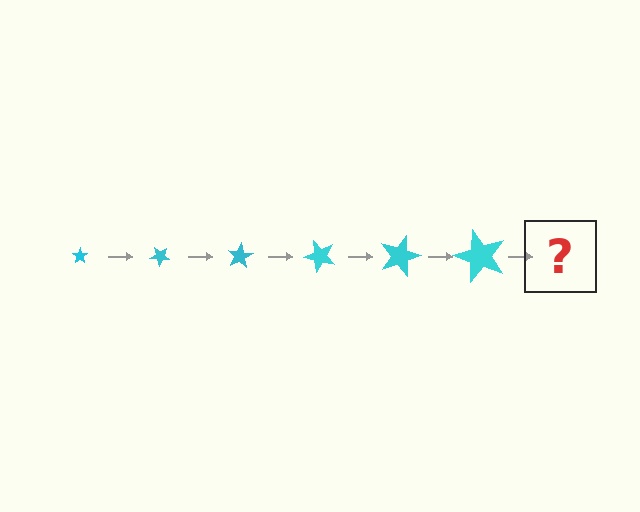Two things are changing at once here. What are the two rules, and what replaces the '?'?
The two rules are that the star grows larger each step and it rotates 40 degrees each step. The '?' should be a star, larger than the previous one and rotated 240 degrees from the start.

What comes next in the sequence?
The next element should be a star, larger than the previous one and rotated 240 degrees from the start.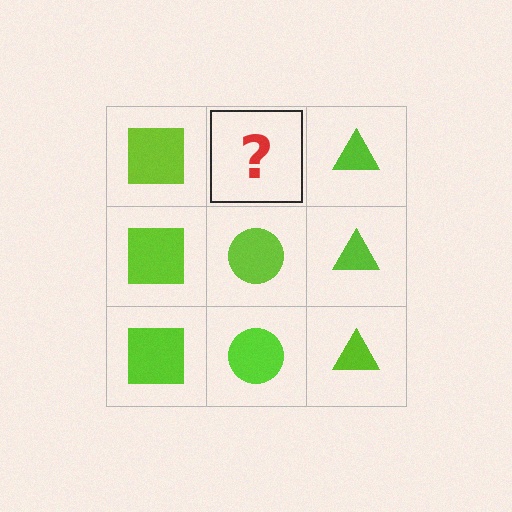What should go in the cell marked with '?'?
The missing cell should contain a lime circle.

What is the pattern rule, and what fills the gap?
The rule is that each column has a consistent shape. The gap should be filled with a lime circle.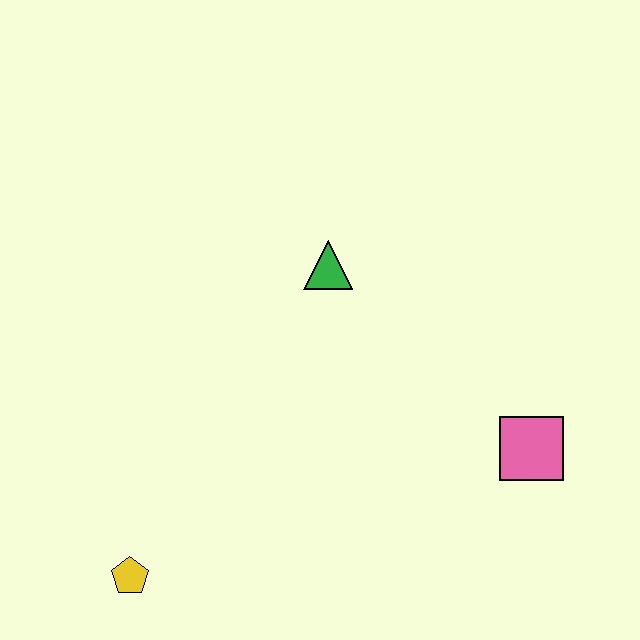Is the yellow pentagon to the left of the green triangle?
Yes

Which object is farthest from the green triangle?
The yellow pentagon is farthest from the green triangle.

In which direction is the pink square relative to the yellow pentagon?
The pink square is to the right of the yellow pentagon.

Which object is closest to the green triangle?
The pink square is closest to the green triangle.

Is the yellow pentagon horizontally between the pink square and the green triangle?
No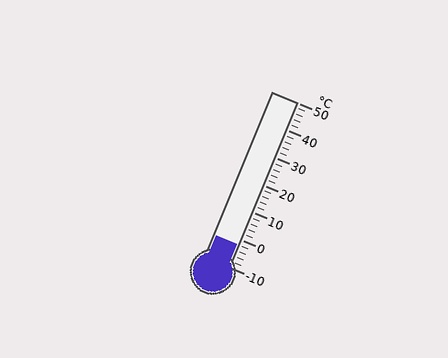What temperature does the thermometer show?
The thermometer shows approximately -2°C.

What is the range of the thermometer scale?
The thermometer scale ranges from -10°C to 50°C.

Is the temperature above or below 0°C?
The temperature is below 0°C.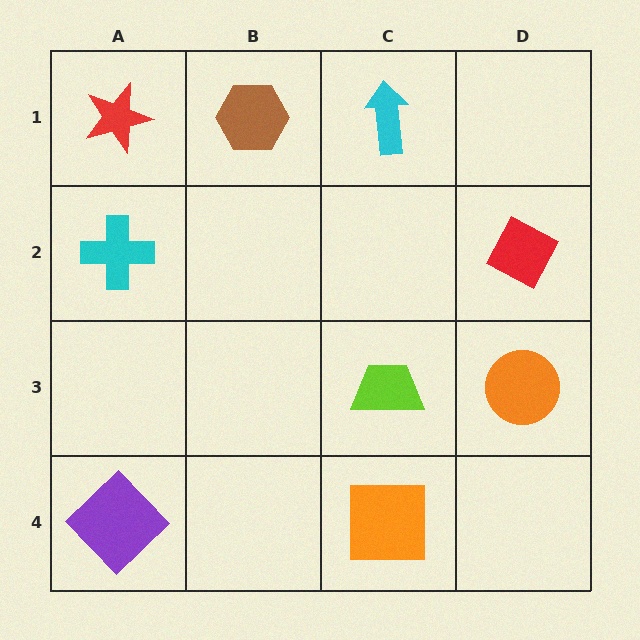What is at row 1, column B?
A brown hexagon.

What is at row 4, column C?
An orange square.